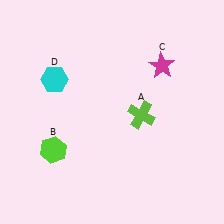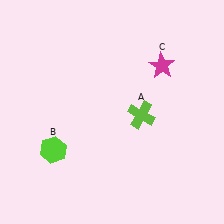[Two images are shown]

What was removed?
The cyan hexagon (D) was removed in Image 2.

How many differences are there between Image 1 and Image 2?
There is 1 difference between the two images.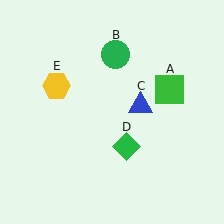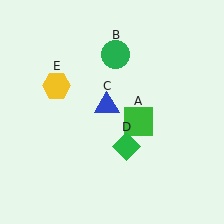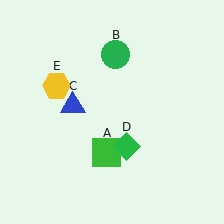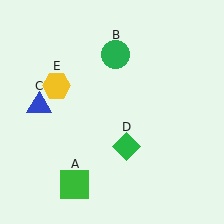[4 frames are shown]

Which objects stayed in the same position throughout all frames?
Green circle (object B) and green diamond (object D) and yellow hexagon (object E) remained stationary.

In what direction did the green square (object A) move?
The green square (object A) moved down and to the left.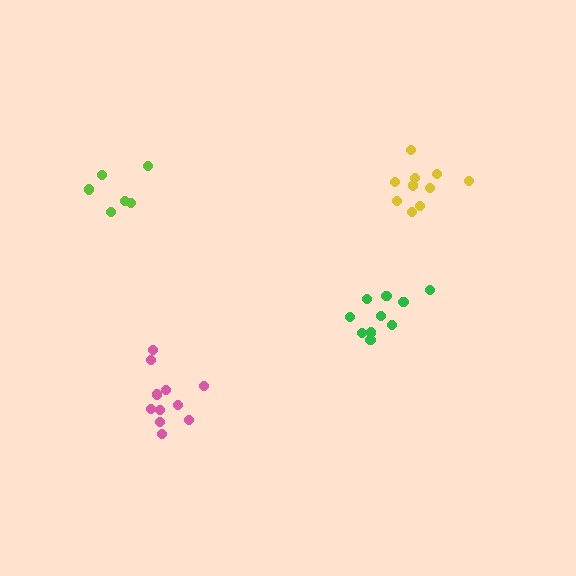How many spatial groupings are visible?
There are 4 spatial groupings.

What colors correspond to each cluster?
The clusters are colored: yellow, green, lime, pink.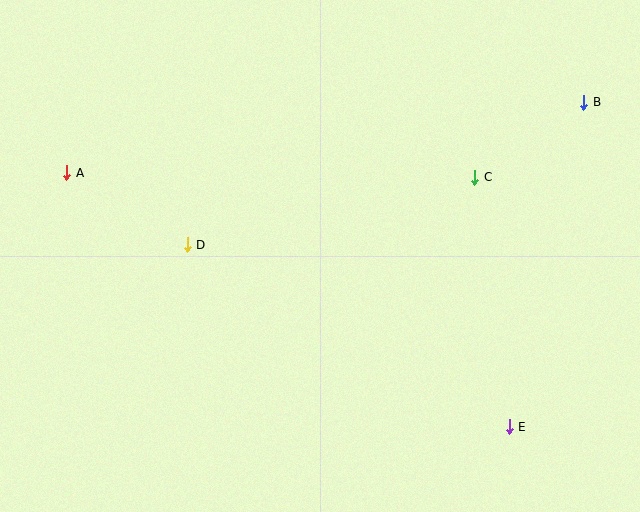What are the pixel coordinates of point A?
Point A is at (67, 173).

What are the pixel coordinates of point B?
Point B is at (584, 102).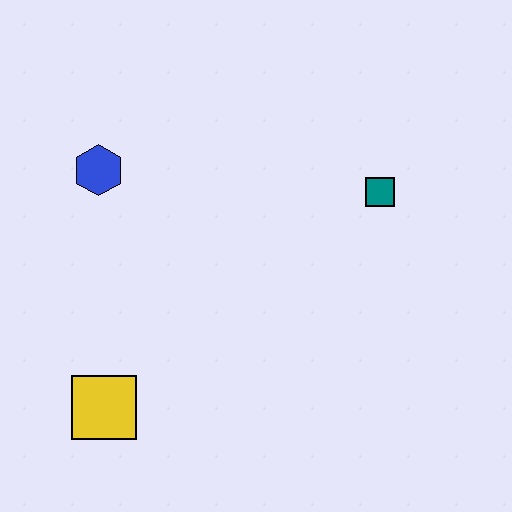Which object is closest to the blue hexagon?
The yellow square is closest to the blue hexagon.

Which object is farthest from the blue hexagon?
The teal square is farthest from the blue hexagon.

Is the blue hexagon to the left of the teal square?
Yes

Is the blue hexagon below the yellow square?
No